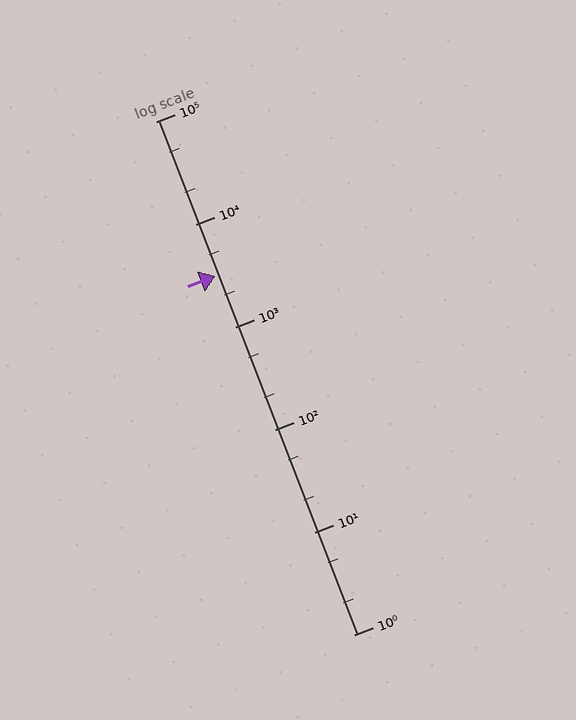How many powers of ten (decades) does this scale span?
The scale spans 5 decades, from 1 to 100000.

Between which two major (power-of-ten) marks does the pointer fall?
The pointer is between 1000 and 10000.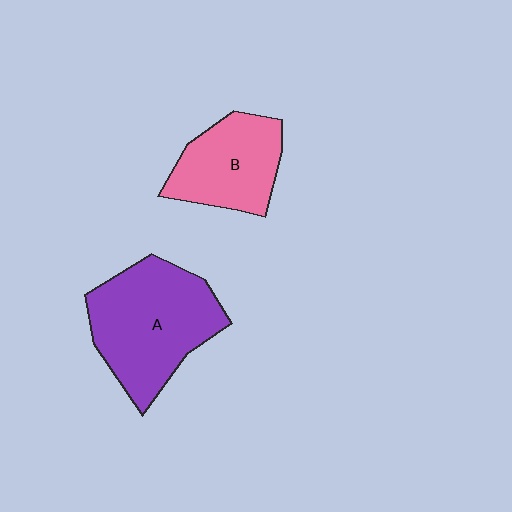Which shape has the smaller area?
Shape B (pink).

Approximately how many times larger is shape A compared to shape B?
Approximately 1.5 times.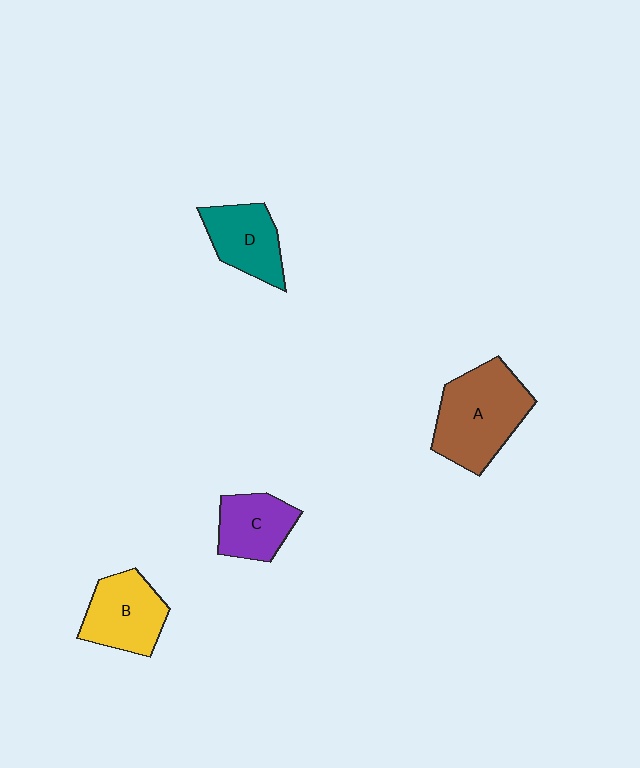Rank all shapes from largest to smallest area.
From largest to smallest: A (brown), B (yellow), D (teal), C (purple).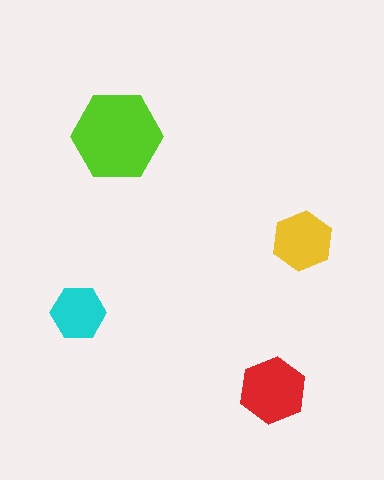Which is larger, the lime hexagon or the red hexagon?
The lime one.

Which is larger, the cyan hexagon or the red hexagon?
The red one.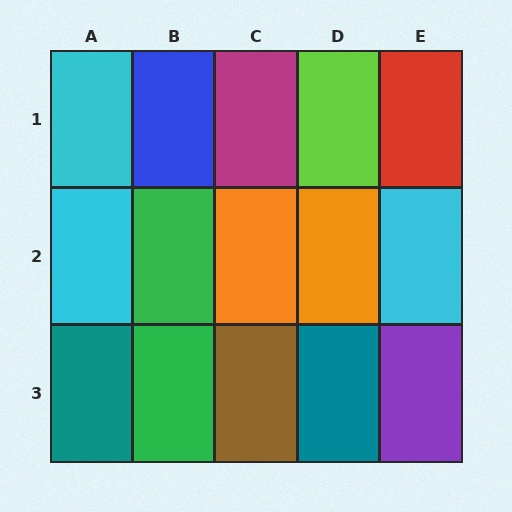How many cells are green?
2 cells are green.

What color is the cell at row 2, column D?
Orange.